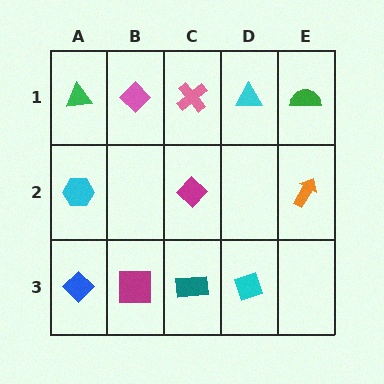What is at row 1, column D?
A cyan triangle.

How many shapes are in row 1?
5 shapes.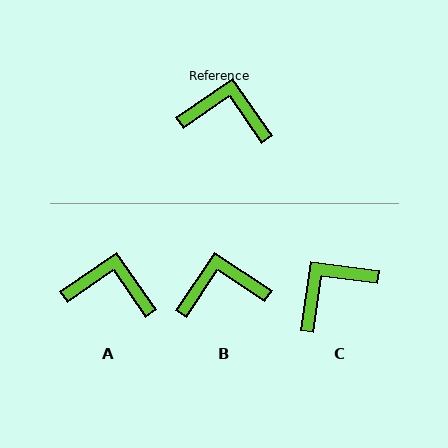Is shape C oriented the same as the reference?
No, it is off by about 48 degrees.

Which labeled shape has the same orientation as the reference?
A.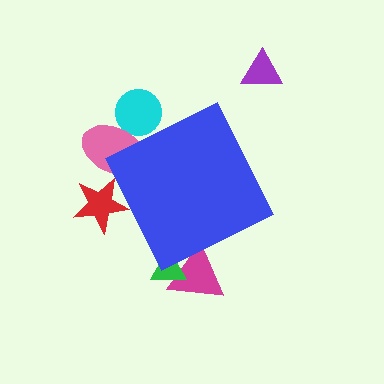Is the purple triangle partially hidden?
No, the purple triangle is fully visible.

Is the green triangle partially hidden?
Yes, the green triangle is partially hidden behind the blue diamond.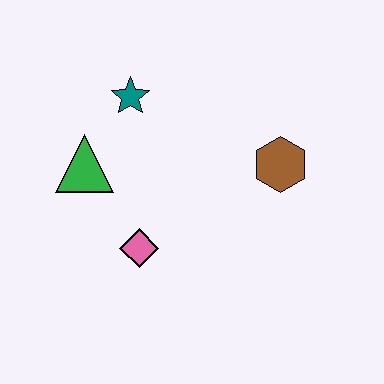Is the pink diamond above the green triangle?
No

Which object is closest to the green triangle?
The teal star is closest to the green triangle.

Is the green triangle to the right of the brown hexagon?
No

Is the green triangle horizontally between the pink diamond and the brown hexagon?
No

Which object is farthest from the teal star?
The brown hexagon is farthest from the teal star.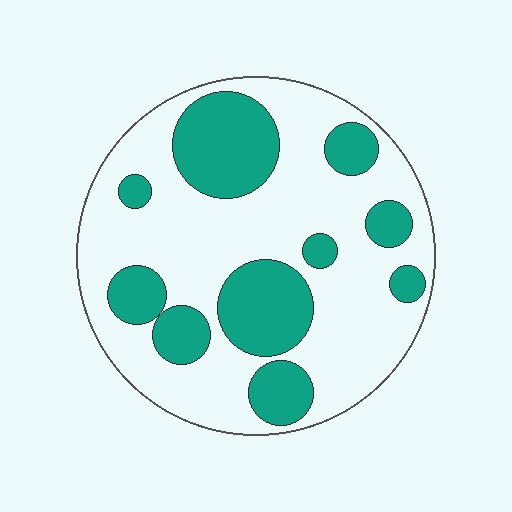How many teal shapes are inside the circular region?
10.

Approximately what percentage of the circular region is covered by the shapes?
Approximately 30%.